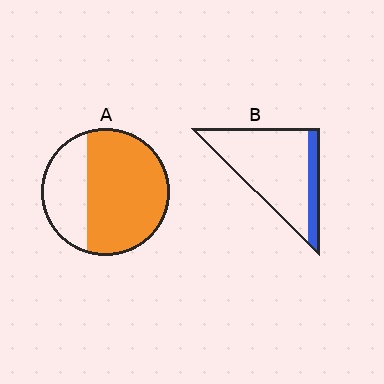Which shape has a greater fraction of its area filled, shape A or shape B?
Shape A.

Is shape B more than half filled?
No.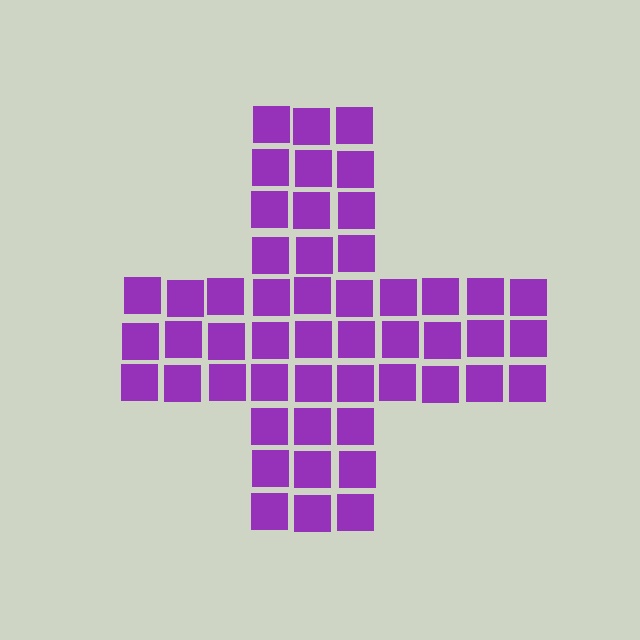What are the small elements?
The small elements are squares.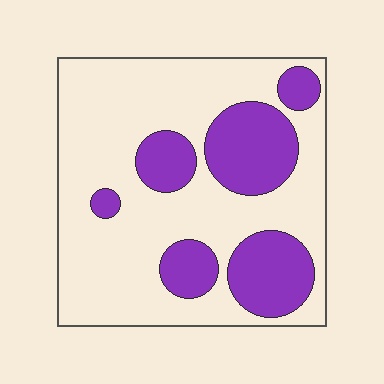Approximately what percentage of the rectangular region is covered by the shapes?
Approximately 30%.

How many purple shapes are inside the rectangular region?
6.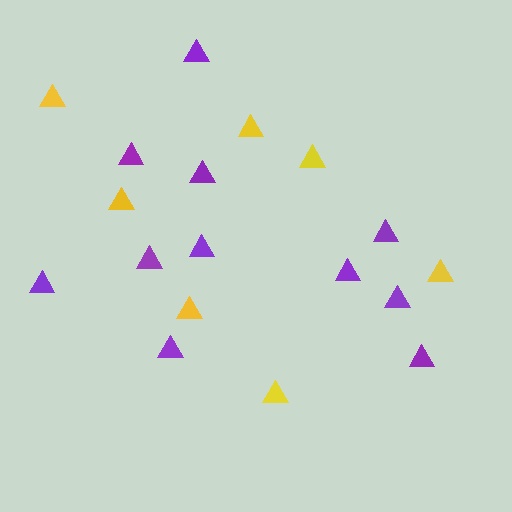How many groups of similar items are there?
There are 2 groups: one group of yellow triangles (7) and one group of purple triangles (11).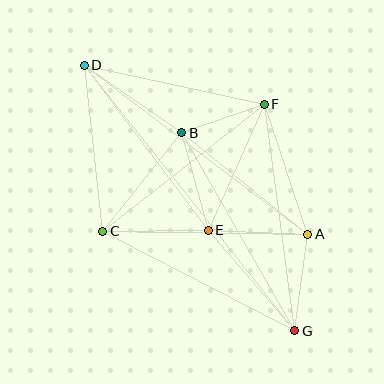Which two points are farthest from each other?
Points D and G are farthest from each other.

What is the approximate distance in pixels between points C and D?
The distance between C and D is approximately 167 pixels.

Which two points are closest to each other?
Points B and F are closest to each other.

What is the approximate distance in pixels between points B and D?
The distance between B and D is approximately 119 pixels.